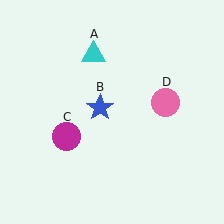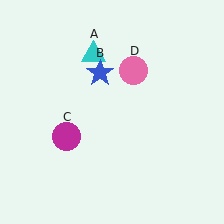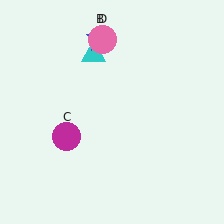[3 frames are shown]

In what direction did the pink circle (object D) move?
The pink circle (object D) moved up and to the left.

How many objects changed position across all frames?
2 objects changed position: blue star (object B), pink circle (object D).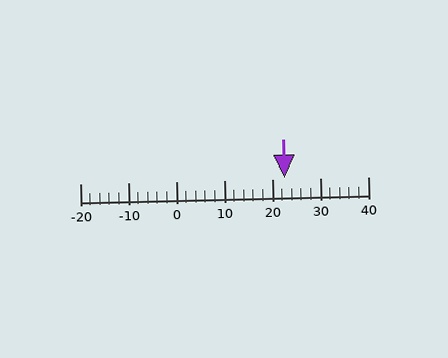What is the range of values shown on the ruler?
The ruler shows values from -20 to 40.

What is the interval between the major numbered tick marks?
The major tick marks are spaced 10 units apart.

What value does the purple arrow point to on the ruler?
The purple arrow points to approximately 23.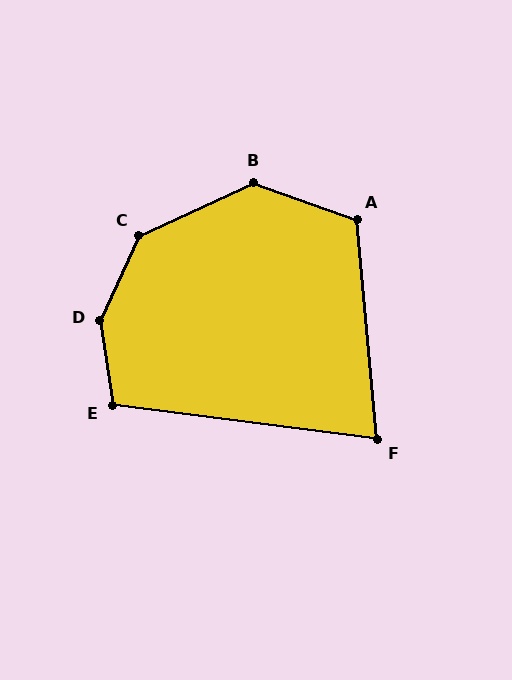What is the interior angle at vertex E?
Approximately 106 degrees (obtuse).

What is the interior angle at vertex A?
Approximately 115 degrees (obtuse).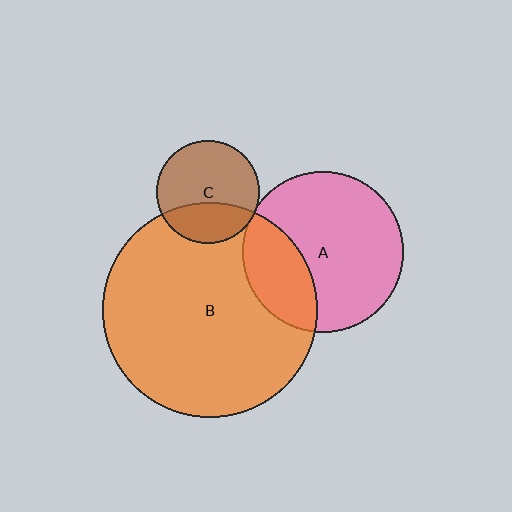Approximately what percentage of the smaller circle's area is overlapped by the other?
Approximately 30%.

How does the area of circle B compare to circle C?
Approximately 4.4 times.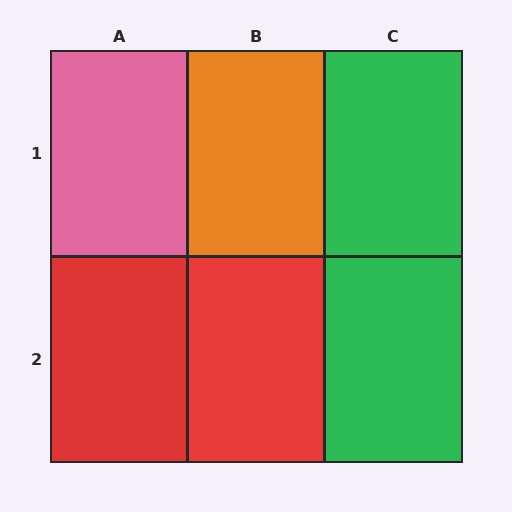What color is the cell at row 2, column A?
Red.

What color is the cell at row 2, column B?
Red.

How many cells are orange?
1 cell is orange.